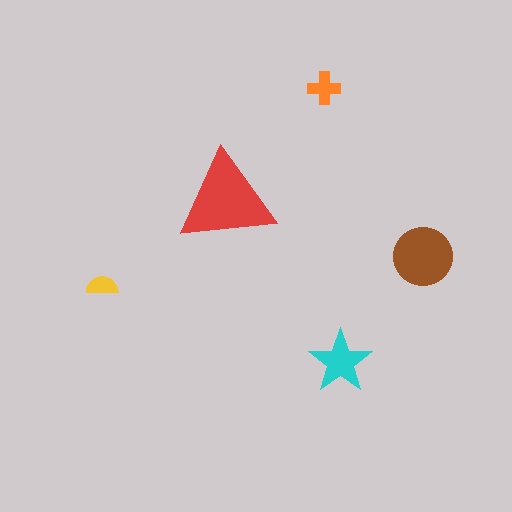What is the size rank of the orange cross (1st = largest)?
4th.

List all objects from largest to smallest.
The red triangle, the brown circle, the cyan star, the orange cross, the yellow semicircle.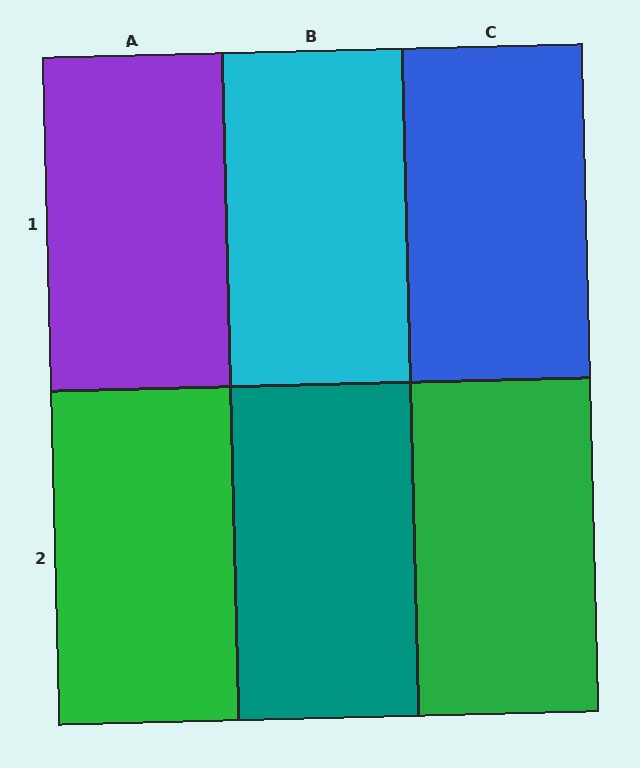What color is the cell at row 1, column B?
Cyan.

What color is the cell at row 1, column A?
Purple.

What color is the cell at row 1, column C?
Blue.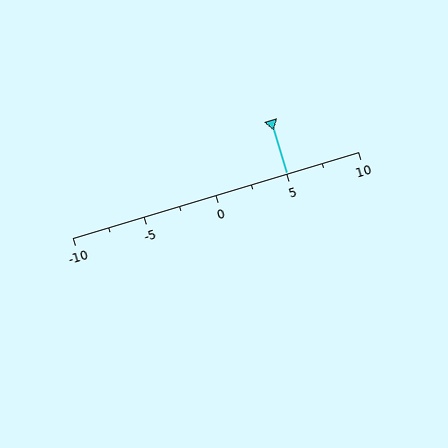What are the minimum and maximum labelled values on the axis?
The axis runs from -10 to 10.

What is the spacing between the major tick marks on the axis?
The major ticks are spaced 5 apart.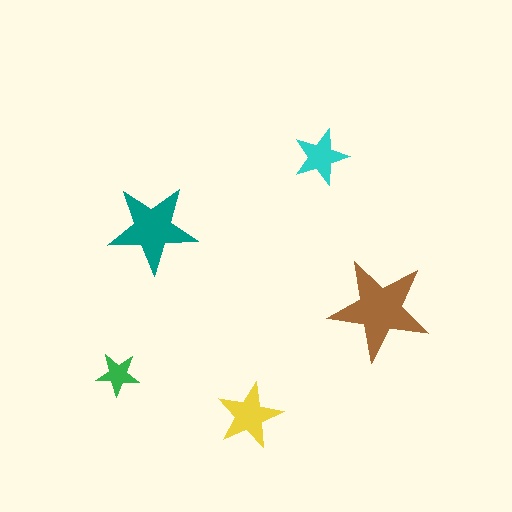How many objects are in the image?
There are 5 objects in the image.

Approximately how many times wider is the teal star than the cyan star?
About 1.5 times wider.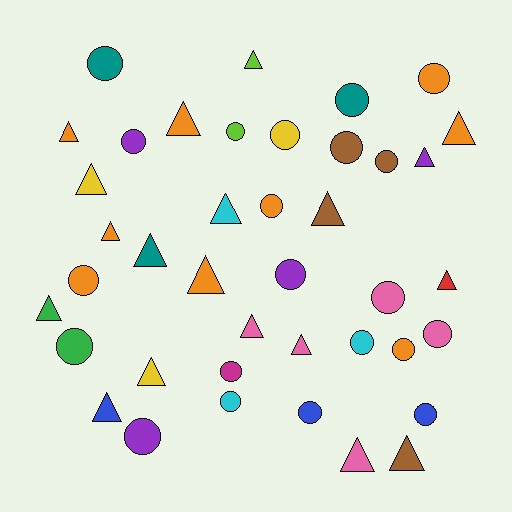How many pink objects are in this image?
There are 5 pink objects.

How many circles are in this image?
There are 21 circles.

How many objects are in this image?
There are 40 objects.